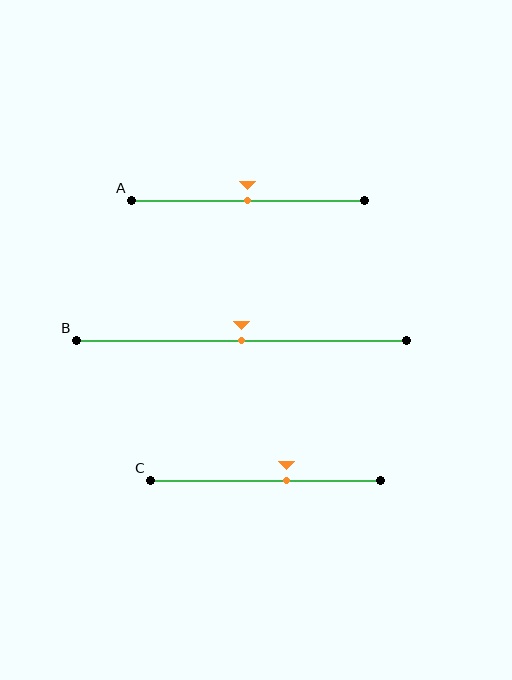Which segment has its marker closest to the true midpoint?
Segment A has its marker closest to the true midpoint.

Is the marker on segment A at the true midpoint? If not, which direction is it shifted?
Yes, the marker on segment A is at the true midpoint.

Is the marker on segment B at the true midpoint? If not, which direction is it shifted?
Yes, the marker on segment B is at the true midpoint.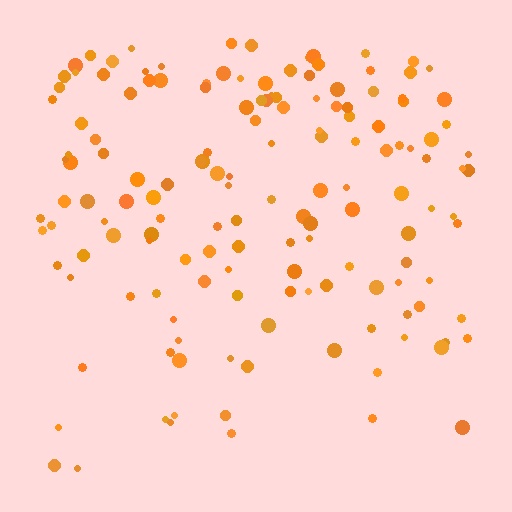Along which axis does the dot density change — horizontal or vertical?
Vertical.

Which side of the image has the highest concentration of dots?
The top.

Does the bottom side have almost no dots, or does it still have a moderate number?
Still a moderate number, just noticeably fewer than the top.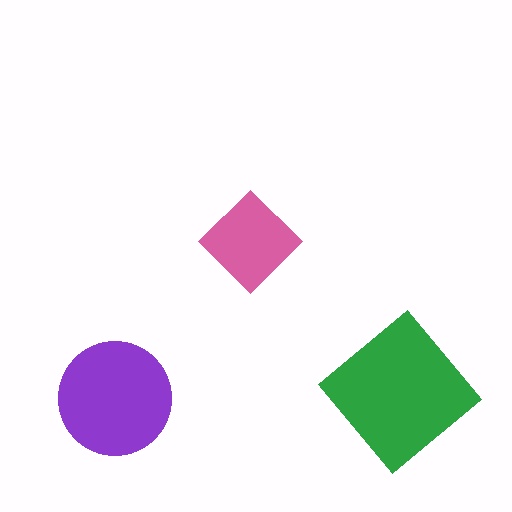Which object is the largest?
The green diamond.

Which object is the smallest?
The pink diamond.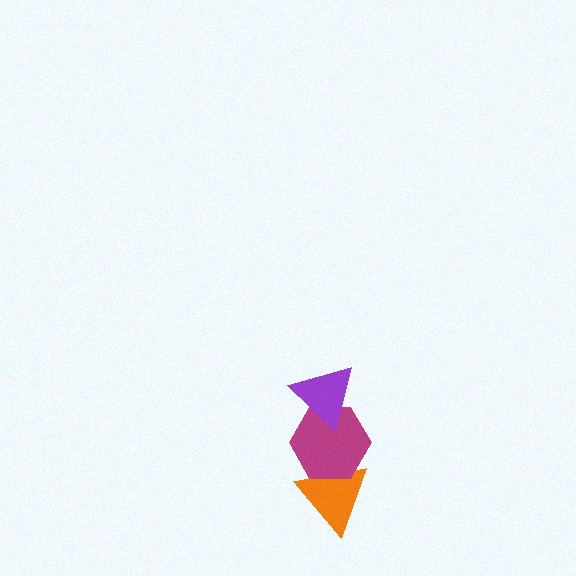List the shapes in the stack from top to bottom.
From top to bottom: the purple triangle, the magenta hexagon, the orange triangle.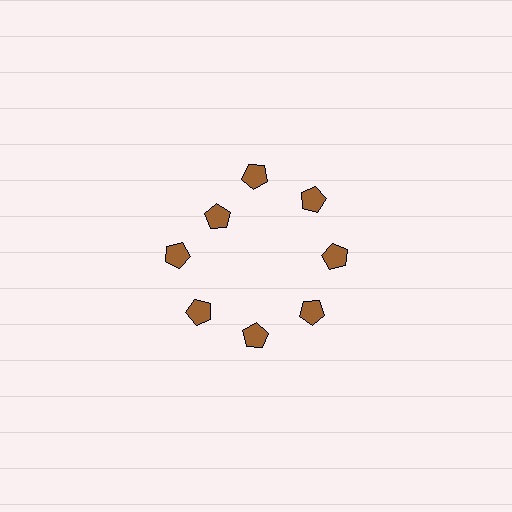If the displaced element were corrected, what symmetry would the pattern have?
It would have 8-fold rotational symmetry — the pattern would map onto itself every 45 degrees.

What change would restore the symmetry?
The symmetry would be restored by moving it outward, back onto the ring so that all 8 pentagons sit at equal angles and equal distance from the center.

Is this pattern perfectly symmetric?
No. The 8 brown pentagons are arranged in a ring, but one element near the 10 o'clock position is pulled inward toward the center, breaking the 8-fold rotational symmetry.